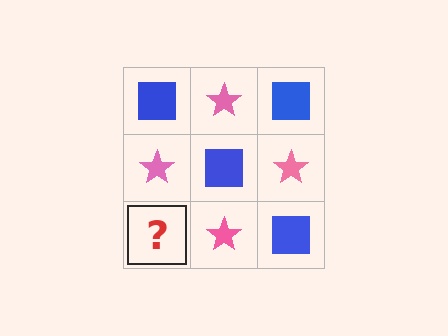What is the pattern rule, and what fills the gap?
The rule is that it alternates blue square and pink star in a checkerboard pattern. The gap should be filled with a blue square.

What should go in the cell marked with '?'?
The missing cell should contain a blue square.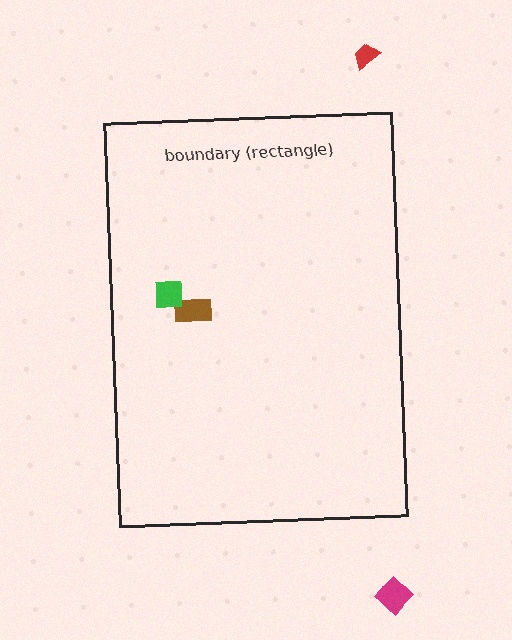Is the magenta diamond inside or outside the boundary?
Outside.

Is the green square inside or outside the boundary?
Inside.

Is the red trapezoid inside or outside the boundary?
Outside.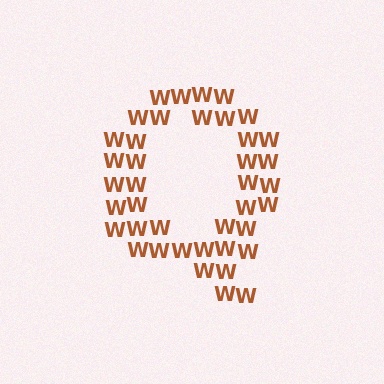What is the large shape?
The large shape is the letter Q.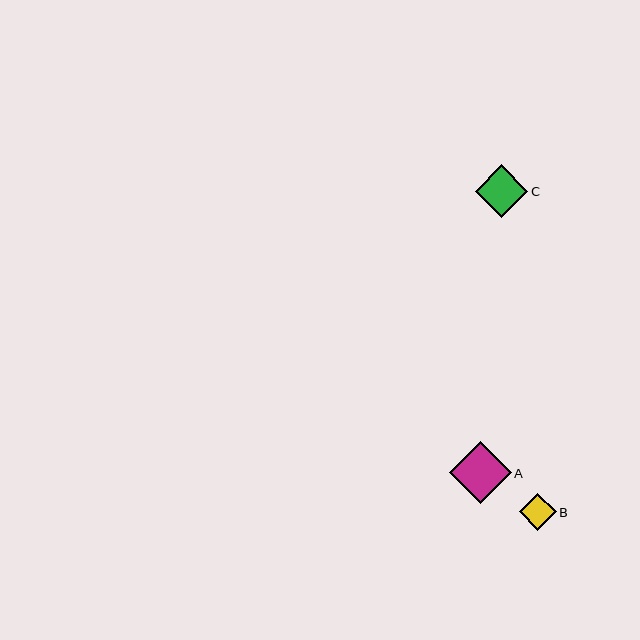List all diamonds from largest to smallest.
From largest to smallest: A, C, B.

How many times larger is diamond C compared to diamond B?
Diamond C is approximately 1.4 times the size of diamond B.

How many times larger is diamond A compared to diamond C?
Diamond A is approximately 1.2 times the size of diamond C.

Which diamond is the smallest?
Diamond B is the smallest with a size of approximately 37 pixels.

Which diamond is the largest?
Diamond A is the largest with a size of approximately 62 pixels.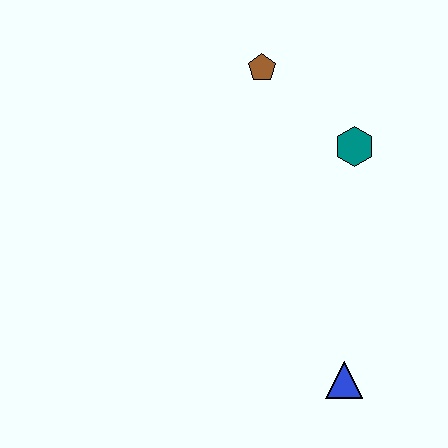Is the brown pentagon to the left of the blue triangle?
Yes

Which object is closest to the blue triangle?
The teal hexagon is closest to the blue triangle.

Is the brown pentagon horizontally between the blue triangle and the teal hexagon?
No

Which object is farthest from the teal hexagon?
The blue triangle is farthest from the teal hexagon.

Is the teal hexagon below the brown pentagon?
Yes